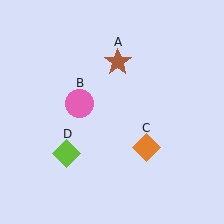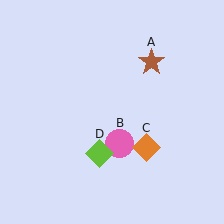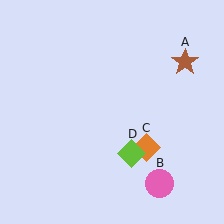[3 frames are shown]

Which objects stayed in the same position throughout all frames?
Orange diamond (object C) remained stationary.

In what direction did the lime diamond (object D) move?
The lime diamond (object D) moved right.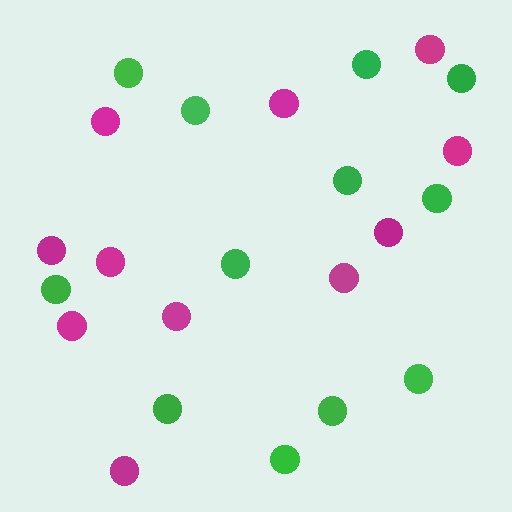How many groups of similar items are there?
There are 2 groups: one group of green circles (12) and one group of magenta circles (11).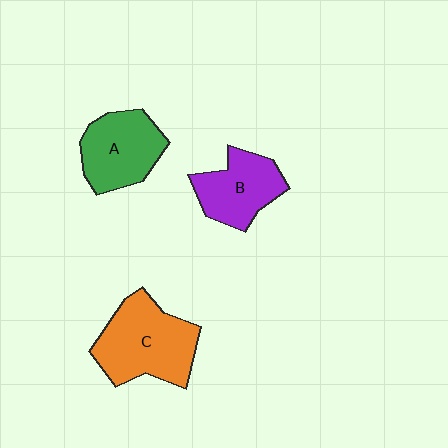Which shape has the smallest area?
Shape B (purple).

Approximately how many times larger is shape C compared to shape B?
Approximately 1.4 times.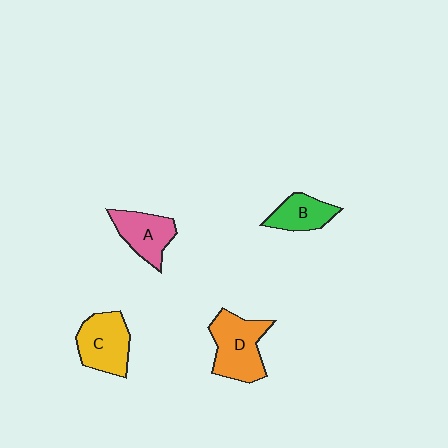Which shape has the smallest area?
Shape B (green).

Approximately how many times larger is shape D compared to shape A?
Approximately 1.3 times.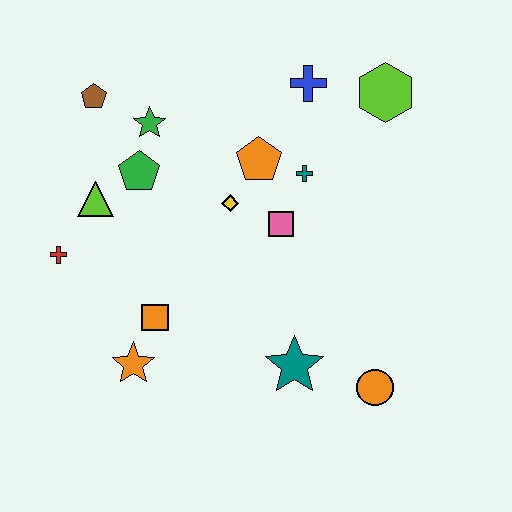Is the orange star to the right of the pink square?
No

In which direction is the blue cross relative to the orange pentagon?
The blue cross is above the orange pentagon.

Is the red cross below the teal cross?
Yes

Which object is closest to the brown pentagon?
The green star is closest to the brown pentagon.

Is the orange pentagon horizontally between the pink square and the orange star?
Yes